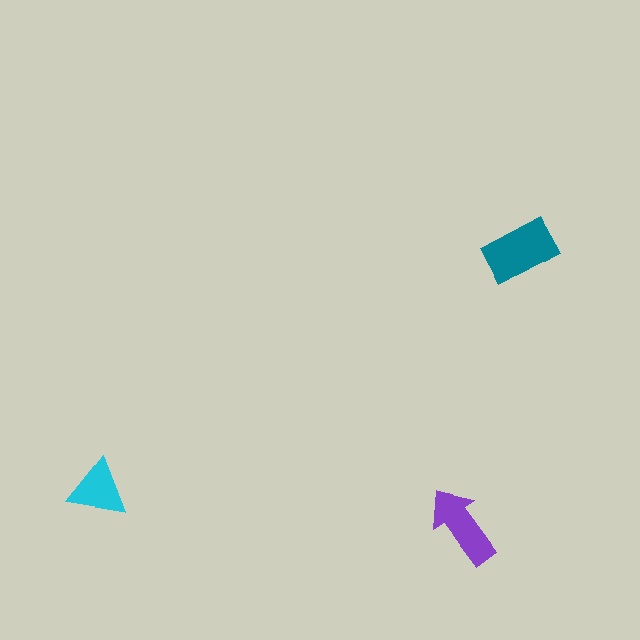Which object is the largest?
The teal rectangle.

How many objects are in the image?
There are 3 objects in the image.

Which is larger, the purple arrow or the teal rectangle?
The teal rectangle.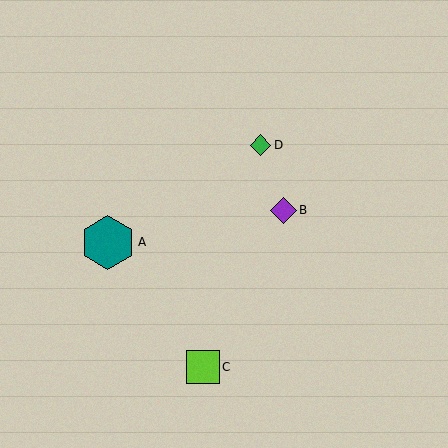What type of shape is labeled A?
Shape A is a teal hexagon.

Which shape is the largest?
The teal hexagon (labeled A) is the largest.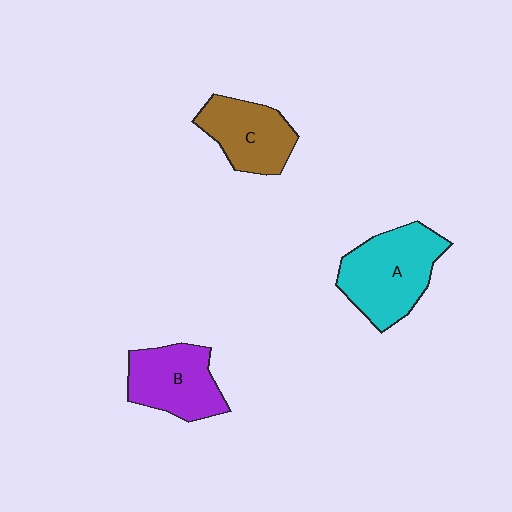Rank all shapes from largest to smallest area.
From largest to smallest: A (cyan), B (purple), C (brown).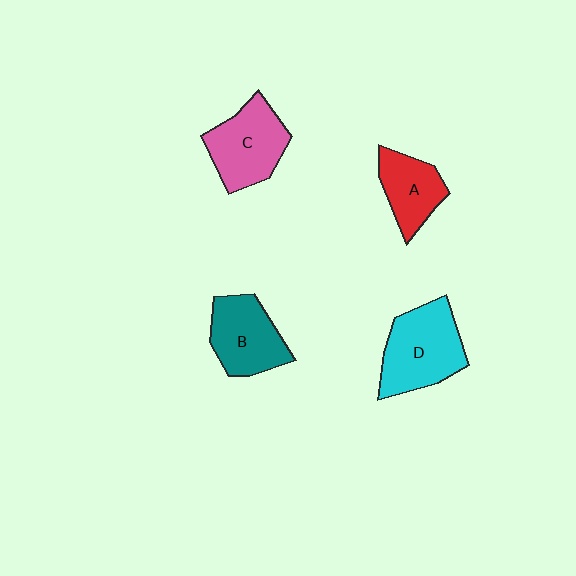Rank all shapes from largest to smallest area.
From largest to smallest: D (cyan), C (pink), B (teal), A (red).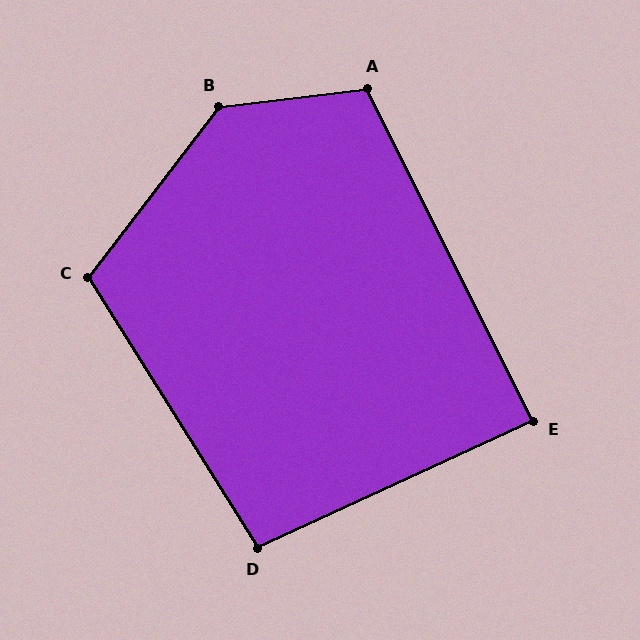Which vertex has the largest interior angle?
B, at approximately 134 degrees.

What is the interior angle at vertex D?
Approximately 97 degrees (obtuse).